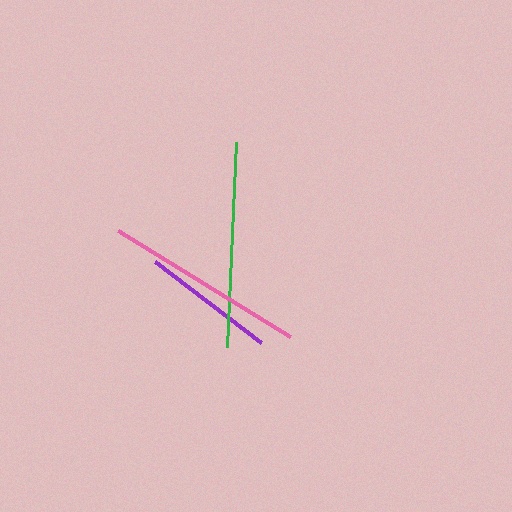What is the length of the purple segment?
The purple segment is approximately 133 pixels long.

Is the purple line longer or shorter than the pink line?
The pink line is longer than the purple line.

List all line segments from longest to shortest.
From longest to shortest: green, pink, purple.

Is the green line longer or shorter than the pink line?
The green line is longer than the pink line.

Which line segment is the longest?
The green line is the longest at approximately 205 pixels.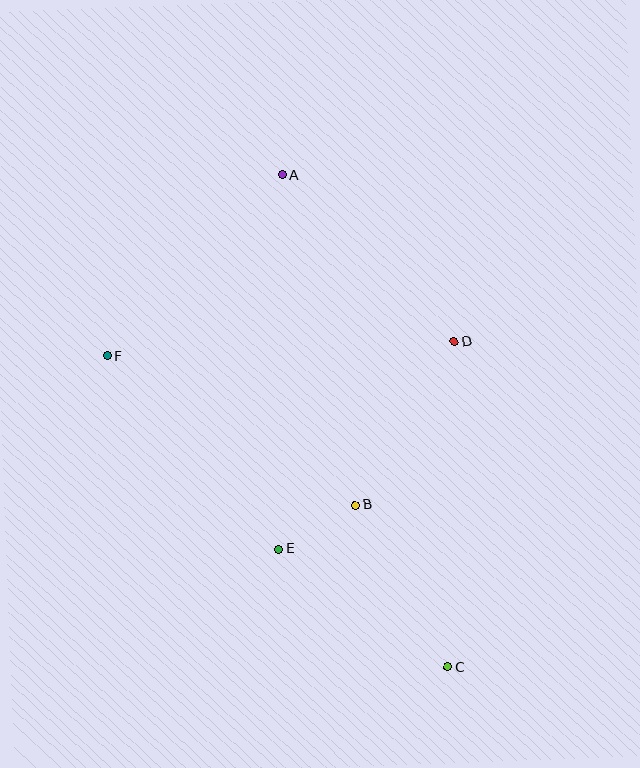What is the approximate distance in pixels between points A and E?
The distance between A and E is approximately 374 pixels.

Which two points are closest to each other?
Points B and E are closest to each other.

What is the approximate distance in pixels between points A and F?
The distance between A and F is approximately 252 pixels.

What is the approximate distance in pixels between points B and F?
The distance between B and F is approximately 290 pixels.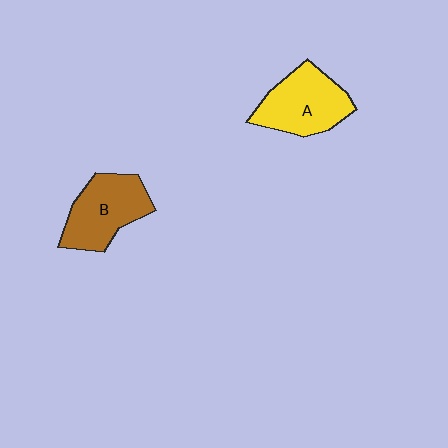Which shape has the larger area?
Shape A (yellow).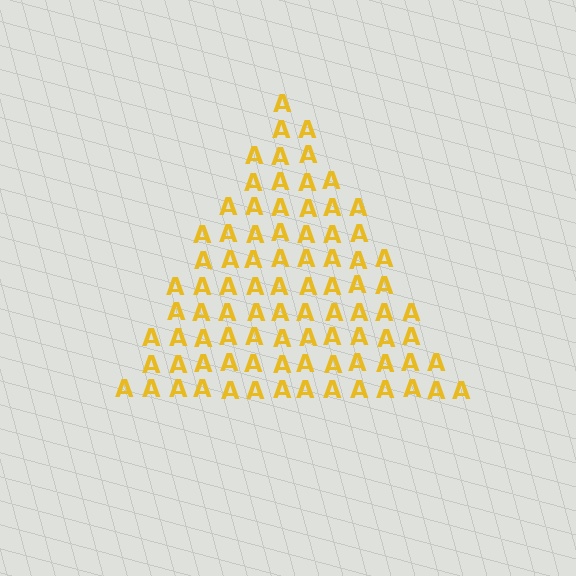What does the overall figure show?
The overall figure shows a triangle.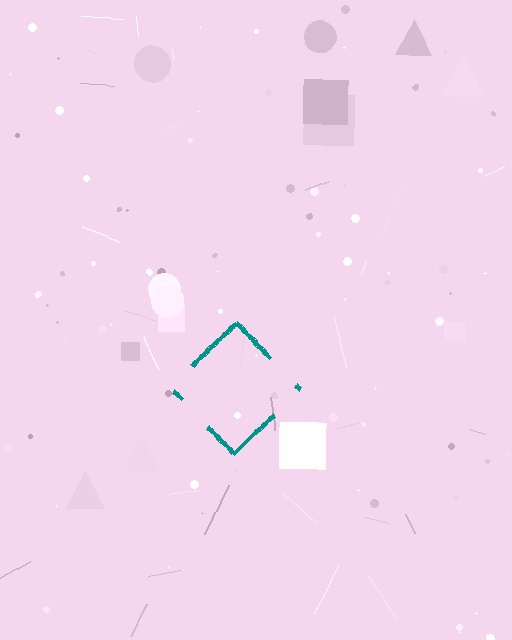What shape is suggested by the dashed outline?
The dashed outline suggests a diamond.